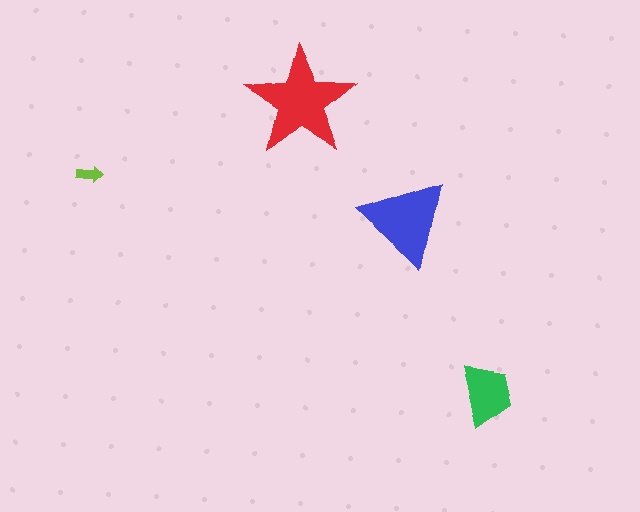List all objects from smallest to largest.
The lime arrow, the green trapezoid, the blue triangle, the red star.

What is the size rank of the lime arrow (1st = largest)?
4th.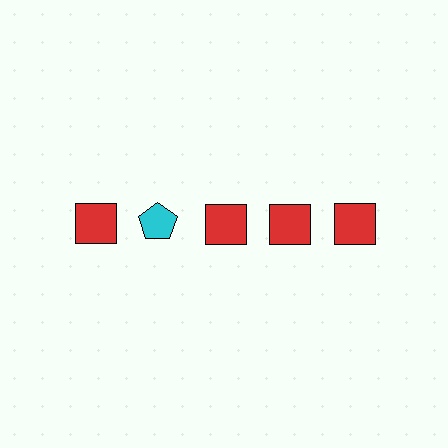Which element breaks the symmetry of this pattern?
The cyan pentagon in the top row, second from left column breaks the symmetry. All other shapes are red squares.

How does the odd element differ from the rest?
It differs in both color (cyan instead of red) and shape (pentagon instead of square).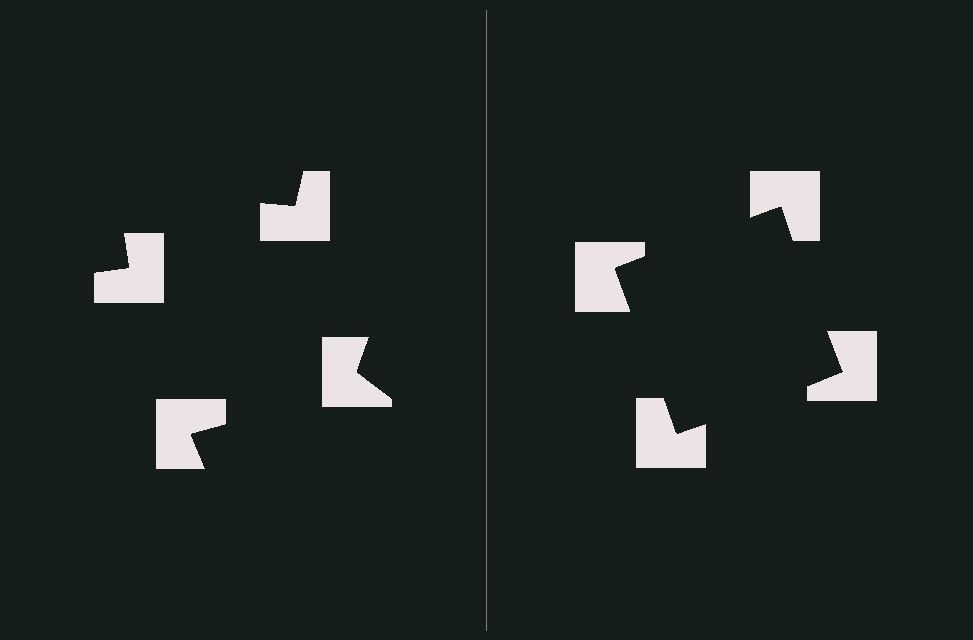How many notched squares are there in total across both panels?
8 — 4 on each side.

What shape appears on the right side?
An illusory square.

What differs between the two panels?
The notched squares are positioned identically on both sides; only the wedge orientations differ. On the right they align to a square; on the left they are misaligned.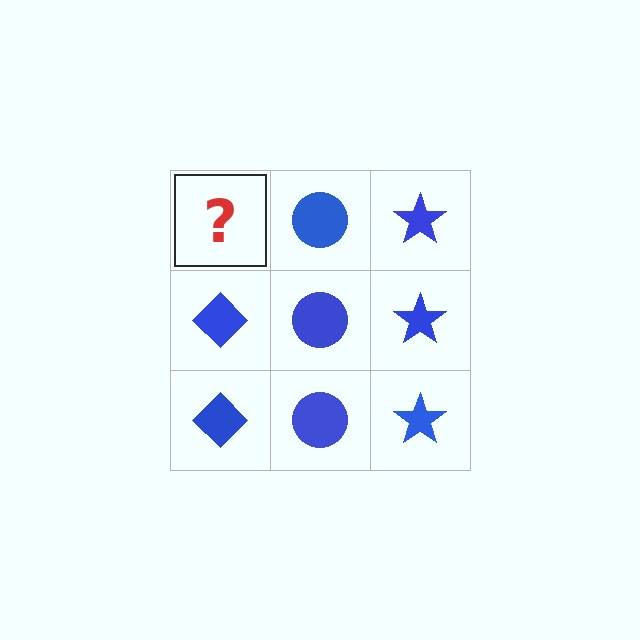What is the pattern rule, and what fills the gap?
The rule is that each column has a consistent shape. The gap should be filled with a blue diamond.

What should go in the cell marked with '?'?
The missing cell should contain a blue diamond.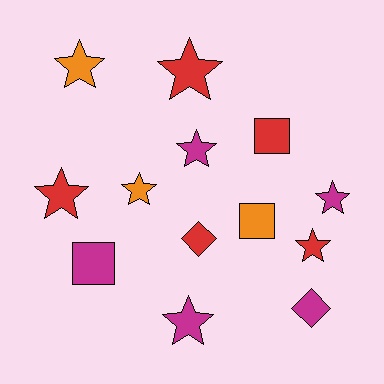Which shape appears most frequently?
Star, with 8 objects.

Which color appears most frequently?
Magenta, with 5 objects.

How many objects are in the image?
There are 13 objects.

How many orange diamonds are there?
There are no orange diamonds.